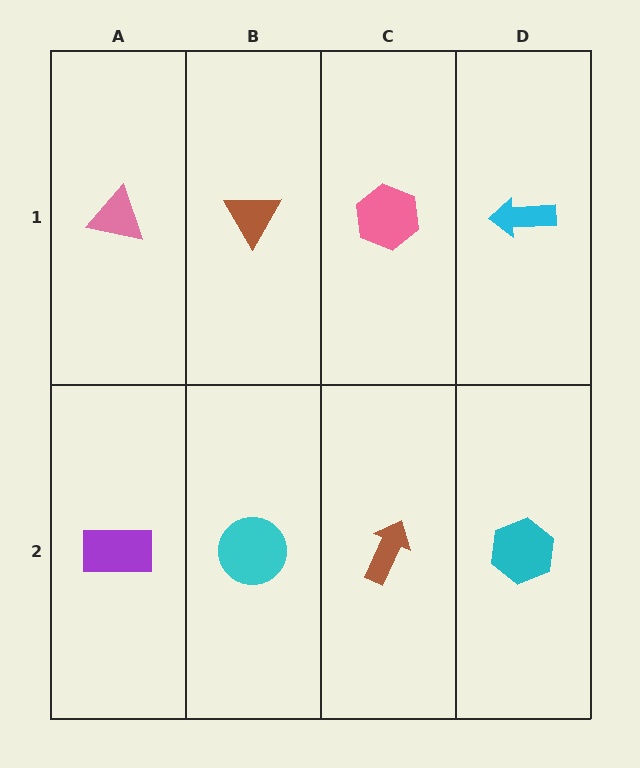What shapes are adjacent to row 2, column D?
A cyan arrow (row 1, column D), a brown arrow (row 2, column C).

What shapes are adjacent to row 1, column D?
A cyan hexagon (row 2, column D), a pink hexagon (row 1, column C).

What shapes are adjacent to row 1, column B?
A cyan circle (row 2, column B), a pink triangle (row 1, column A), a pink hexagon (row 1, column C).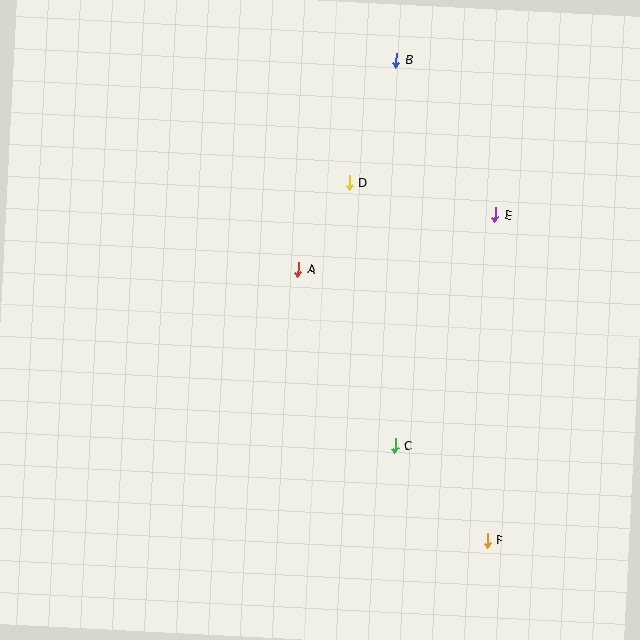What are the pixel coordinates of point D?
Point D is at (349, 183).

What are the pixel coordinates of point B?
Point B is at (396, 60).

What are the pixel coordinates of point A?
Point A is at (299, 269).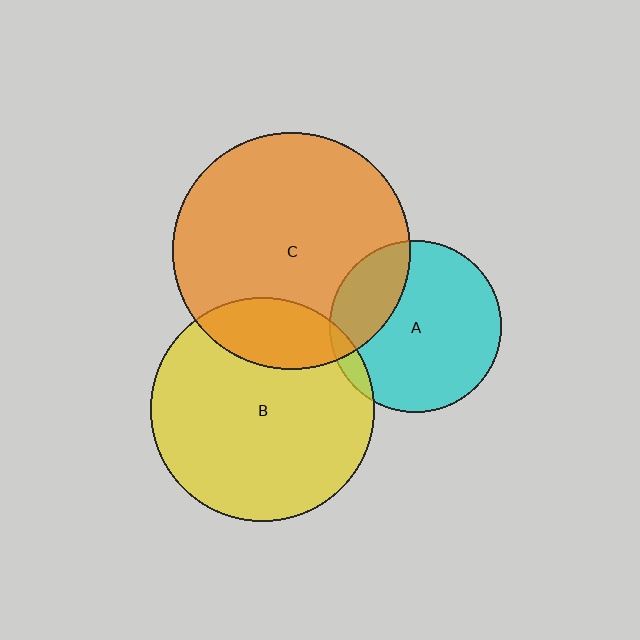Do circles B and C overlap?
Yes.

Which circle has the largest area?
Circle C (orange).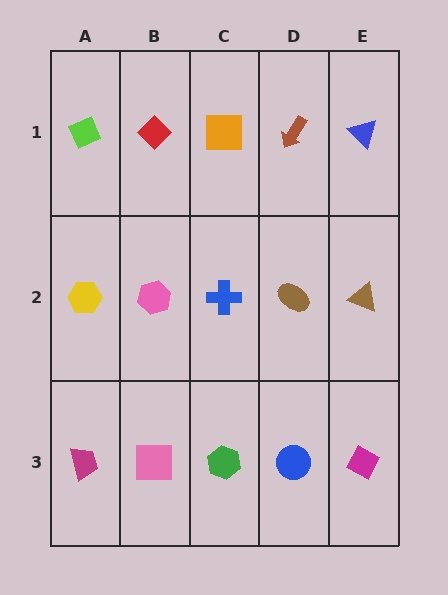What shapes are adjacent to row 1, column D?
A brown ellipse (row 2, column D), an orange square (row 1, column C), a blue triangle (row 1, column E).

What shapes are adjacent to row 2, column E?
A blue triangle (row 1, column E), a magenta diamond (row 3, column E), a brown ellipse (row 2, column D).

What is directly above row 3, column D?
A brown ellipse.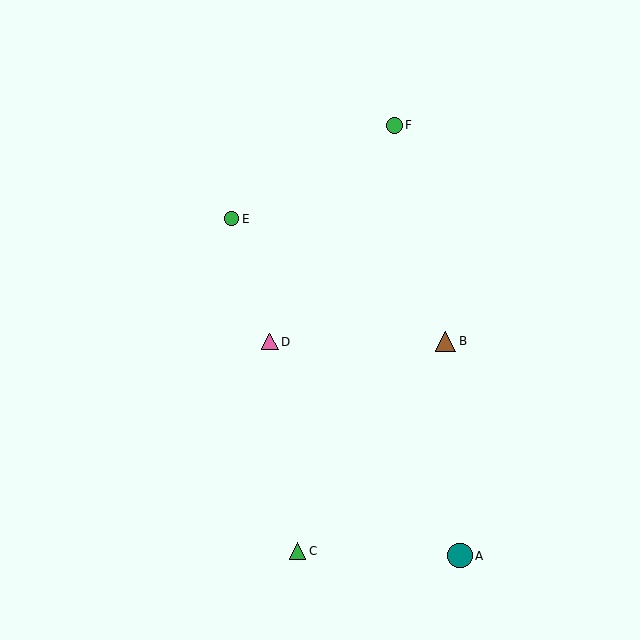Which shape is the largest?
The teal circle (labeled A) is the largest.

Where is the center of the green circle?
The center of the green circle is at (394, 125).